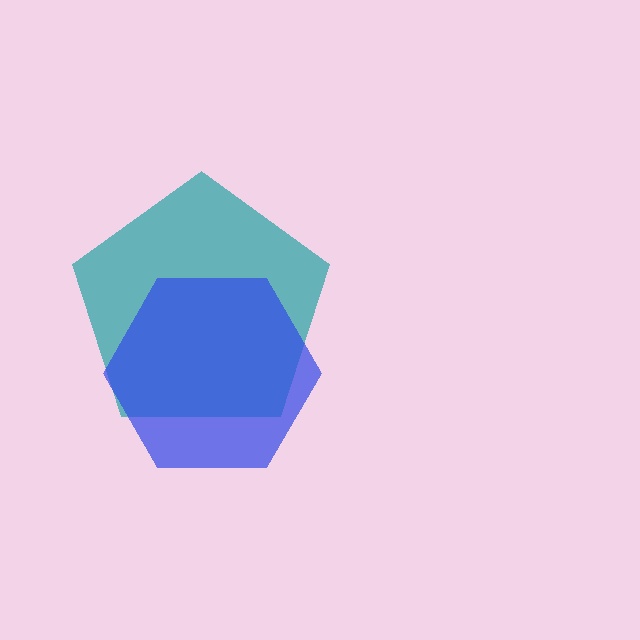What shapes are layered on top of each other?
The layered shapes are: a teal pentagon, a blue hexagon.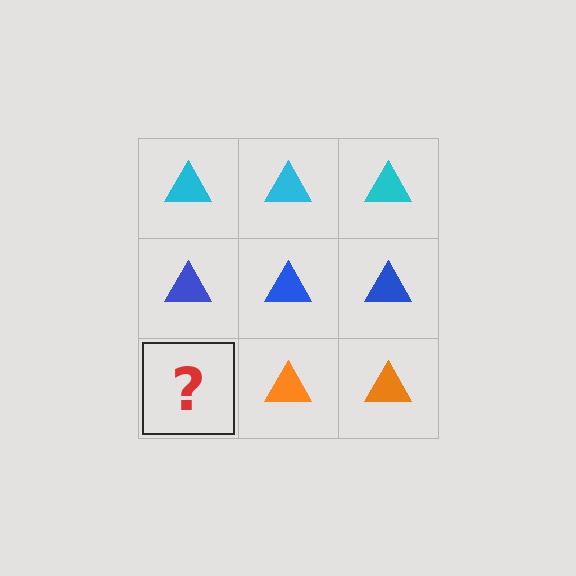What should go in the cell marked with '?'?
The missing cell should contain an orange triangle.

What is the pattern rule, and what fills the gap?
The rule is that each row has a consistent color. The gap should be filled with an orange triangle.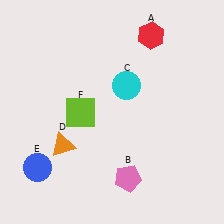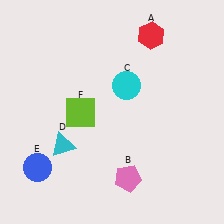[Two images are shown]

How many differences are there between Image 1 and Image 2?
There is 1 difference between the two images.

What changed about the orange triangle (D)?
In Image 1, D is orange. In Image 2, it changed to cyan.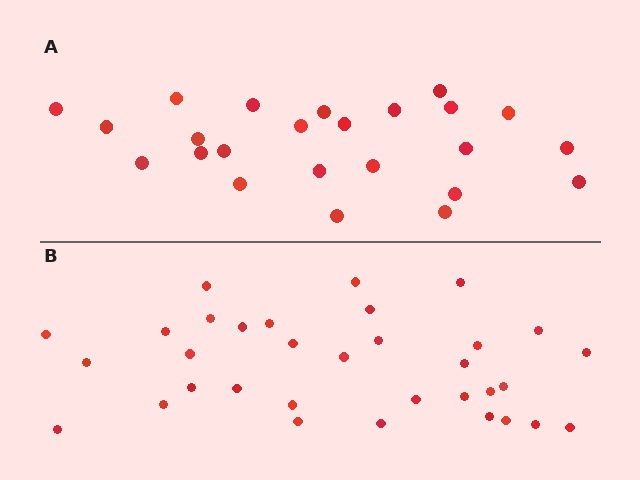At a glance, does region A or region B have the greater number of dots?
Region B (the bottom region) has more dots.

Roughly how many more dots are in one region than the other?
Region B has roughly 8 or so more dots than region A.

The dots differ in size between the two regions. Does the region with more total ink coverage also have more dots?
No. Region A has more total ink coverage because its dots are larger, but region B actually contains more individual dots. Total area can be misleading — the number of items is what matters here.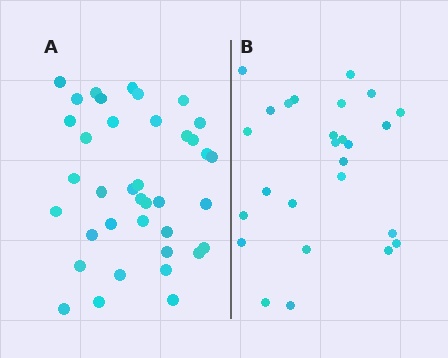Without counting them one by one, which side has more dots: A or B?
Region A (the left region) has more dots.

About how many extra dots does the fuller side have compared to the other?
Region A has roughly 12 or so more dots than region B.